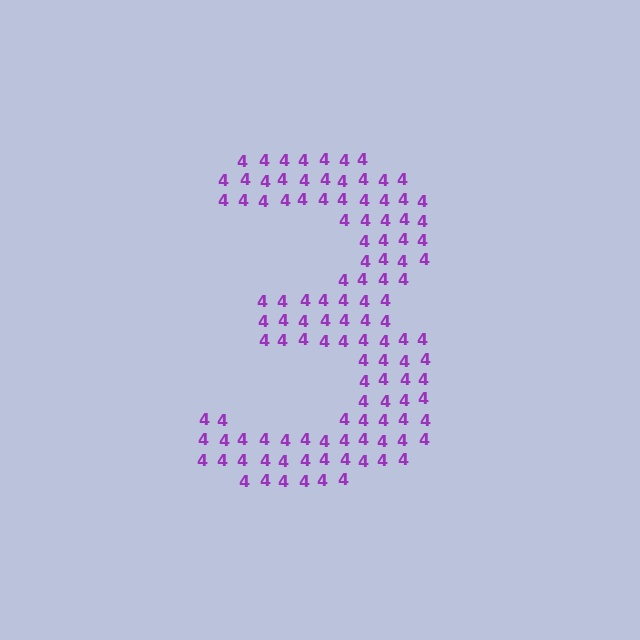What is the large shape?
The large shape is the digit 3.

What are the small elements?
The small elements are digit 4's.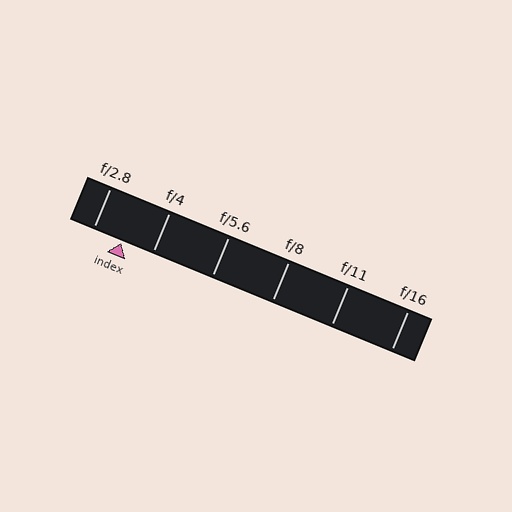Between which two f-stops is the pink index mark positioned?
The index mark is between f/2.8 and f/4.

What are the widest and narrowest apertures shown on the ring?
The widest aperture shown is f/2.8 and the narrowest is f/16.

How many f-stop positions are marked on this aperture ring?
There are 6 f-stop positions marked.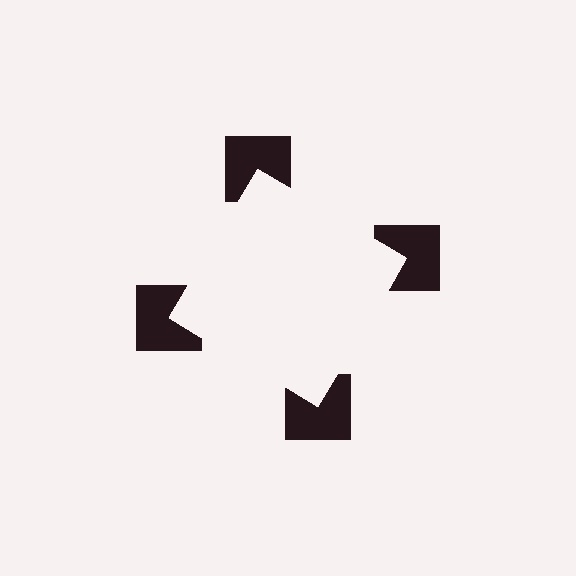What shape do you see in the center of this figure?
An illusory square — its edges are inferred from the aligned wedge cuts in the notched squares, not physically drawn.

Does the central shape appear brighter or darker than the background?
It typically appears slightly brighter than the background, even though no actual brightness change is drawn.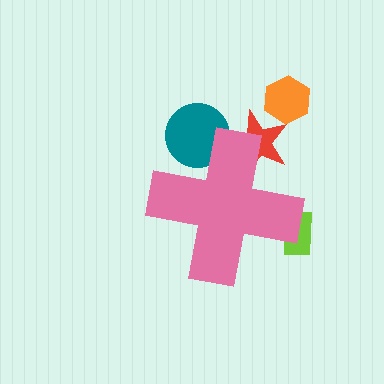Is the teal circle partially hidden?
Yes, the teal circle is partially hidden behind the pink cross.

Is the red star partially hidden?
Yes, the red star is partially hidden behind the pink cross.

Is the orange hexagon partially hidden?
No, the orange hexagon is fully visible.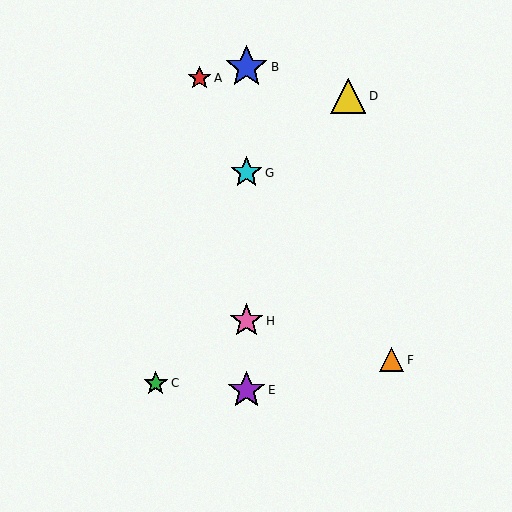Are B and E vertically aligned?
Yes, both are at x≈247.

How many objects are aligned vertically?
4 objects (B, E, G, H) are aligned vertically.